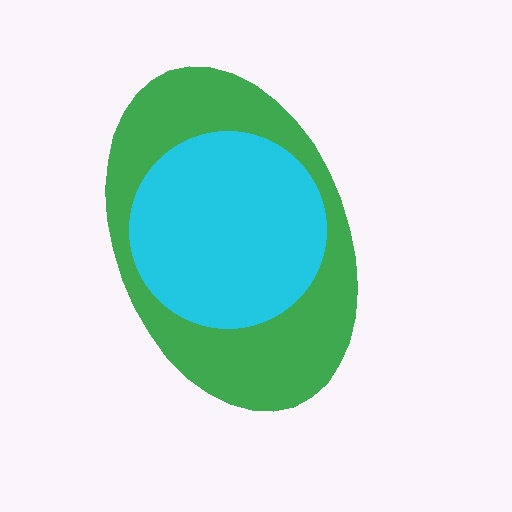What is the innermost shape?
The cyan circle.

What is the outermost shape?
The green ellipse.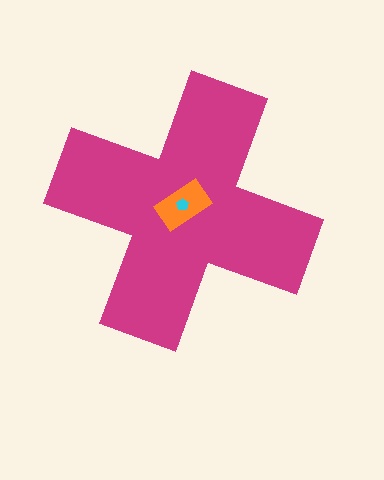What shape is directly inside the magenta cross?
The orange rectangle.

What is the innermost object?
The cyan pentagon.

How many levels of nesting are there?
3.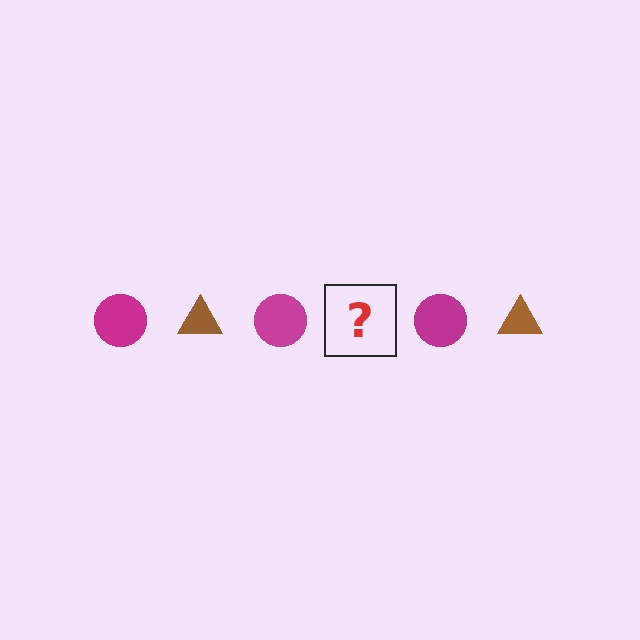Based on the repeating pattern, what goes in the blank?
The blank should be a brown triangle.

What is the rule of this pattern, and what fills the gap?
The rule is that the pattern alternates between magenta circle and brown triangle. The gap should be filled with a brown triangle.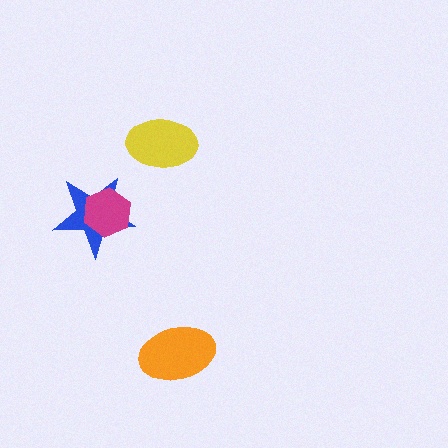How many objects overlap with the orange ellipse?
0 objects overlap with the orange ellipse.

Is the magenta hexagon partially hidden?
No, no other shape covers it.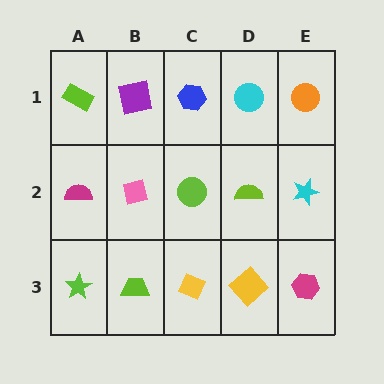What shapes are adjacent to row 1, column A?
A magenta semicircle (row 2, column A), a purple square (row 1, column B).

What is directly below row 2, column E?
A magenta hexagon.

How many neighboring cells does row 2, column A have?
3.